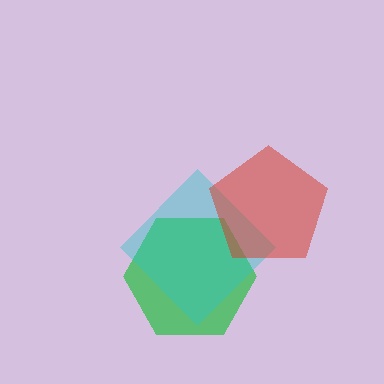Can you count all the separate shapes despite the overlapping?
Yes, there are 3 separate shapes.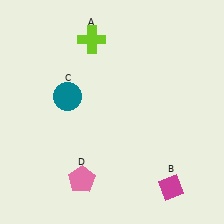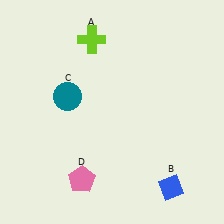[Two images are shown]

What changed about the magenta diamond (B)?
In Image 1, B is magenta. In Image 2, it changed to blue.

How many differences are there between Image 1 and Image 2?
There is 1 difference between the two images.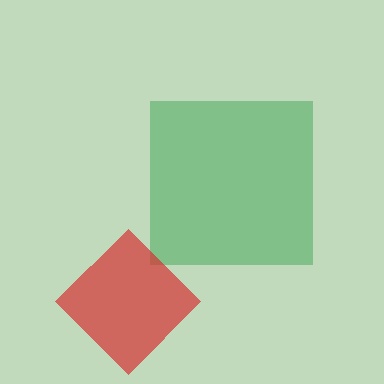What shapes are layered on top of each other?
The layered shapes are: a green square, a red diamond.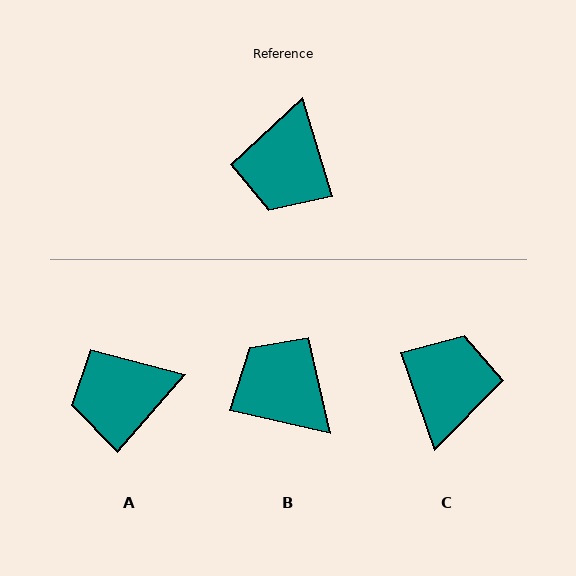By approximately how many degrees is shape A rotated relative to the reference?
Approximately 58 degrees clockwise.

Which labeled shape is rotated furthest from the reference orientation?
C, about 178 degrees away.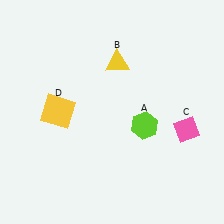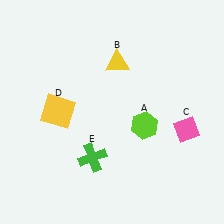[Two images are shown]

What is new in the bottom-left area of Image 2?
A green cross (E) was added in the bottom-left area of Image 2.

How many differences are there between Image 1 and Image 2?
There is 1 difference between the two images.